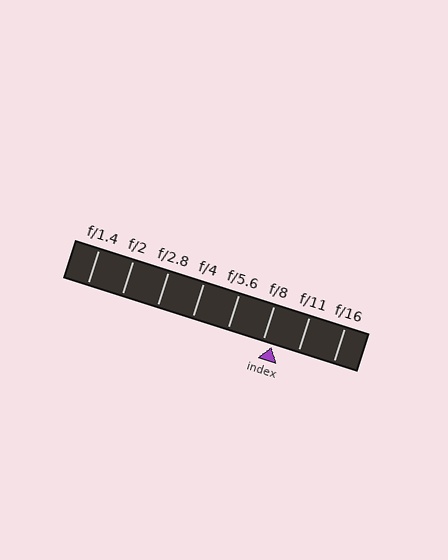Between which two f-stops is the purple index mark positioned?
The index mark is between f/8 and f/11.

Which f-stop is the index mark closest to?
The index mark is closest to f/8.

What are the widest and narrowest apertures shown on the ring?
The widest aperture shown is f/1.4 and the narrowest is f/16.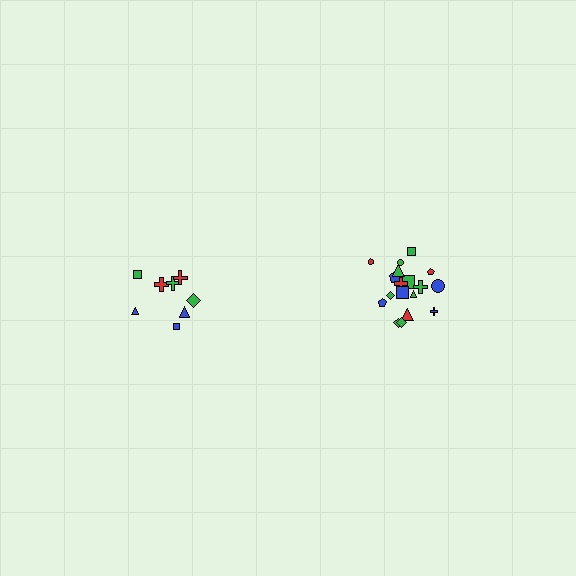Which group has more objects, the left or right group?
The right group.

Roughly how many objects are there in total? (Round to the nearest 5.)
Roughly 25 objects in total.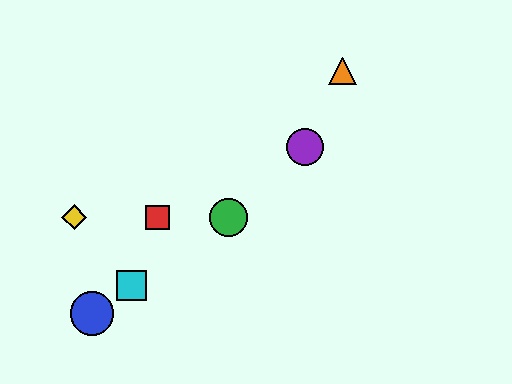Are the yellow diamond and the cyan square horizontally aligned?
No, the yellow diamond is at y≈217 and the cyan square is at y≈285.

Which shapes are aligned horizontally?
The red square, the green circle, the yellow diamond are aligned horizontally.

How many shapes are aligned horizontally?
3 shapes (the red square, the green circle, the yellow diamond) are aligned horizontally.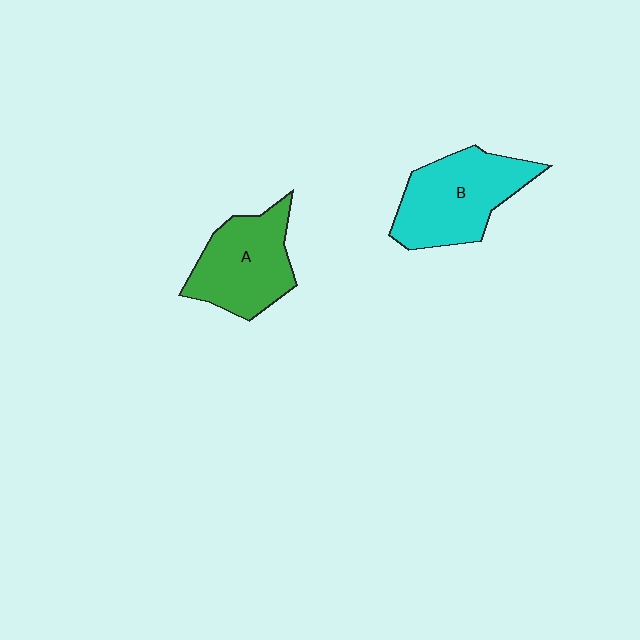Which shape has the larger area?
Shape B (cyan).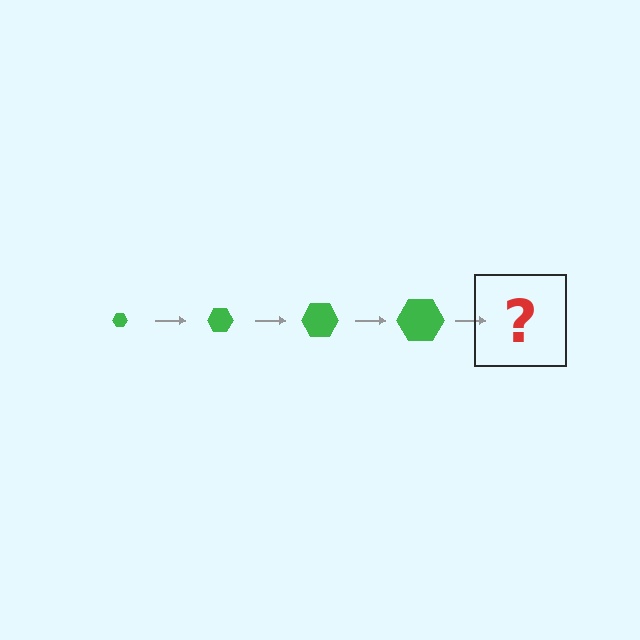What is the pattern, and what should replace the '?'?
The pattern is that the hexagon gets progressively larger each step. The '?' should be a green hexagon, larger than the previous one.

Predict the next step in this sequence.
The next step is a green hexagon, larger than the previous one.